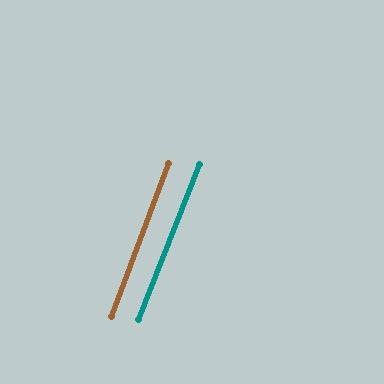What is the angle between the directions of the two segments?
Approximately 1 degree.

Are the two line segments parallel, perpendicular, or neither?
Parallel — their directions differ by only 1.1°.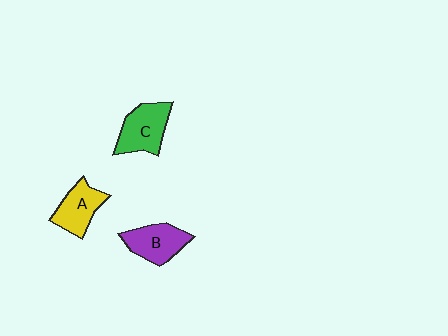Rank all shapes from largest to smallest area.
From largest to smallest: C (green), B (purple), A (yellow).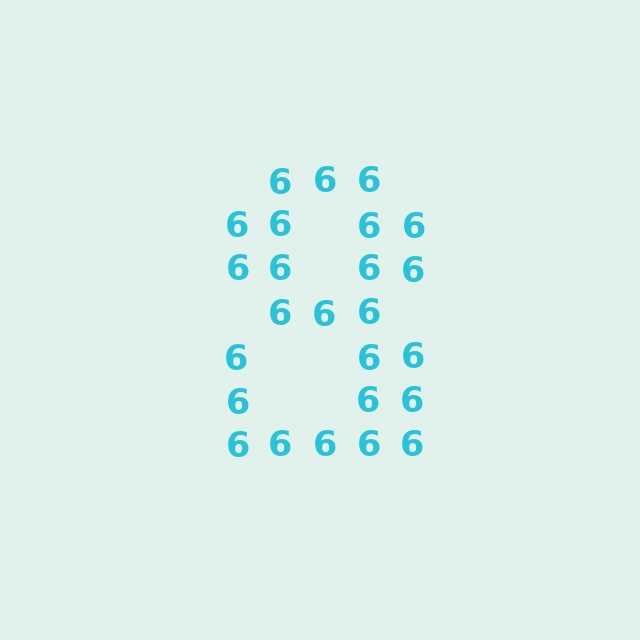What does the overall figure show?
The overall figure shows the digit 8.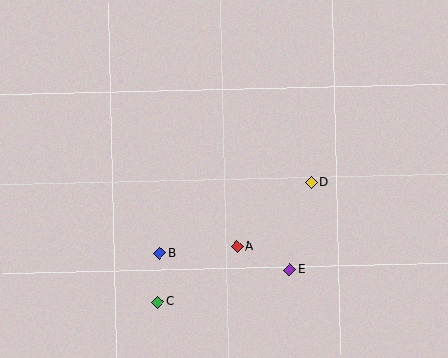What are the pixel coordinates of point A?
Point A is at (237, 247).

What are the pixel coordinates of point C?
Point C is at (157, 302).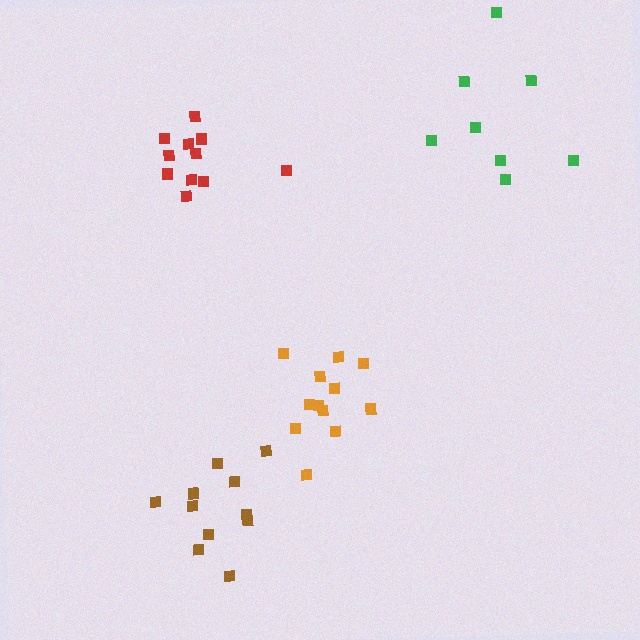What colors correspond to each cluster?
The clusters are colored: red, orange, brown, green.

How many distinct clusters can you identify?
There are 4 distinct clusters.